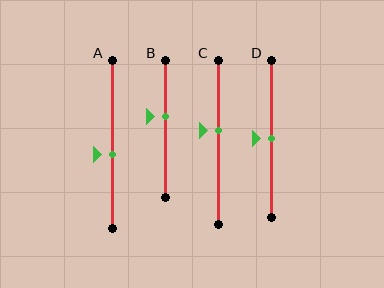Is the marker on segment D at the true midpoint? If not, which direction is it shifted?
Yes, the marker on segment D is at the true midpoint.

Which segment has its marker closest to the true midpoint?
Segment D has its marker closest to the true midpoint.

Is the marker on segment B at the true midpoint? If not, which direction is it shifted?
No, the marker on segment B is shifted upward by about 9% of the segment length.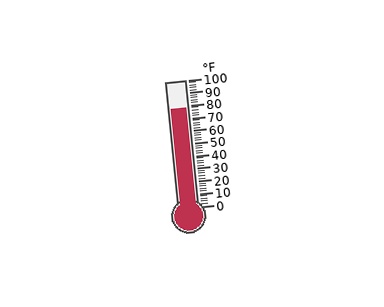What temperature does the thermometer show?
The thermometer shows approximately 78°F.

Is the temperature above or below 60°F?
The temperature is above 60°F.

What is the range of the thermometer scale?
The thermometer scale ranges from 0°F to 100°F.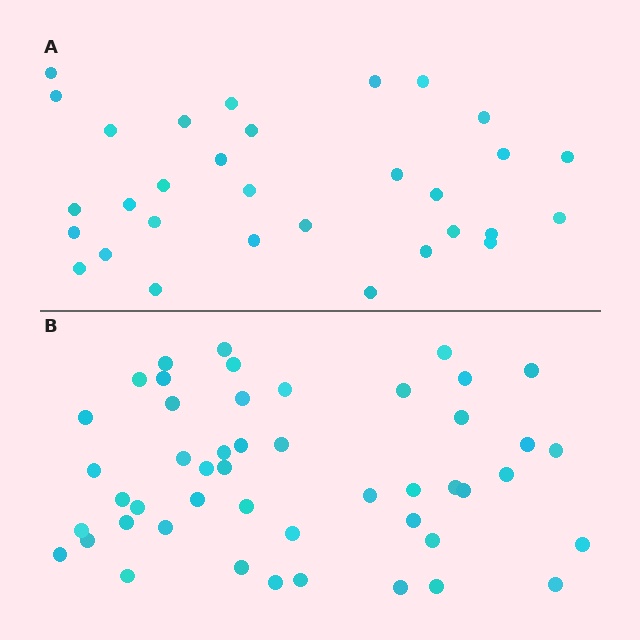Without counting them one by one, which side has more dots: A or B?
Region B (the bottom region) has more dots.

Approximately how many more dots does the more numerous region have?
Region B has approximately 15 more dots than region A.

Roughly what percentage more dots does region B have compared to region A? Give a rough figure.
About 55% more.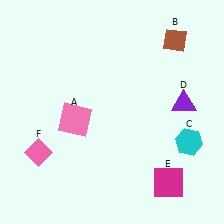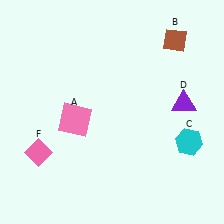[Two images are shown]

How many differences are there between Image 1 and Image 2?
There is 1 difference between the two images.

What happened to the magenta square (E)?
The magenta square (E) was removed in Image 2. It was in the bottom-right area of Image 1.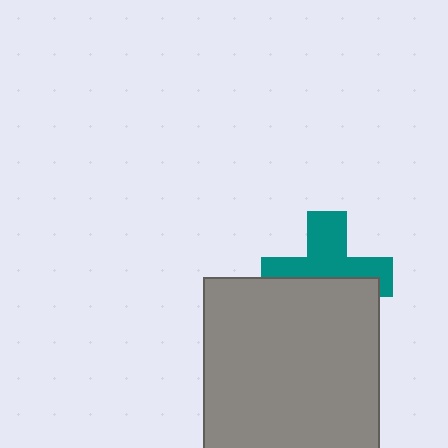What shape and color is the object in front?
The object in front is a gray square.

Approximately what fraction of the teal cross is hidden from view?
Roughly 47% of the teal cross is hidden behind the gray square.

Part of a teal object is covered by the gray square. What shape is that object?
It is a cross.